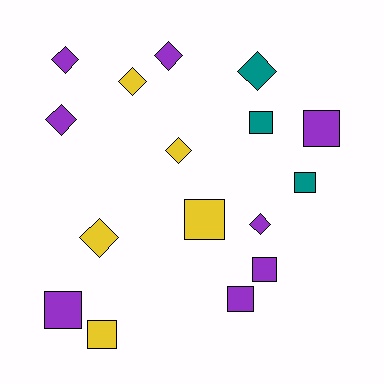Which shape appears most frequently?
Square, with 8 objects.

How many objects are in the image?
There are 16 objects.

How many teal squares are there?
There are 2 teal squares.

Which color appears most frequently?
Purple, with 8 objects.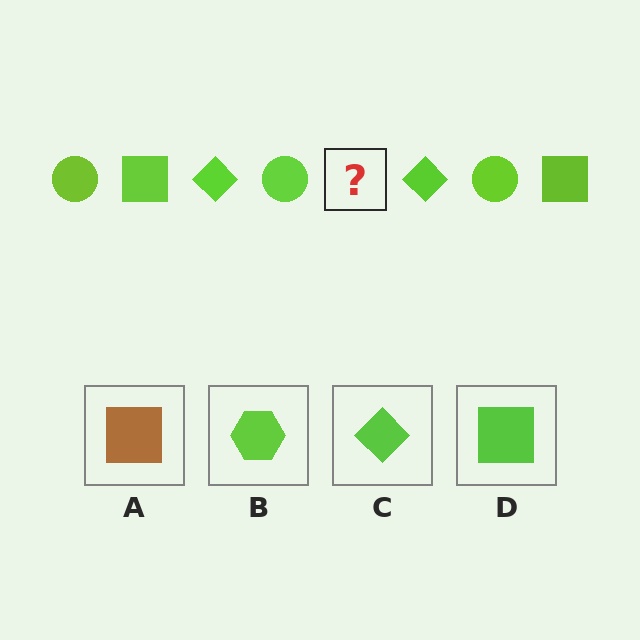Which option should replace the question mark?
Option D.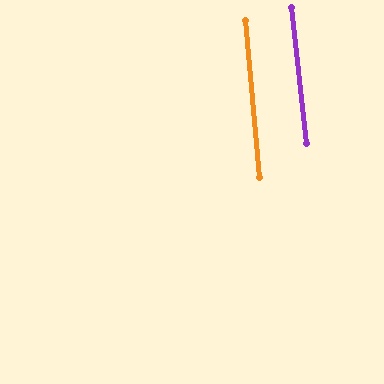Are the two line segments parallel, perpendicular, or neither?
Parallel — their directions differ by only 1.4°.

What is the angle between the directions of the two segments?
Approximately 1 degree.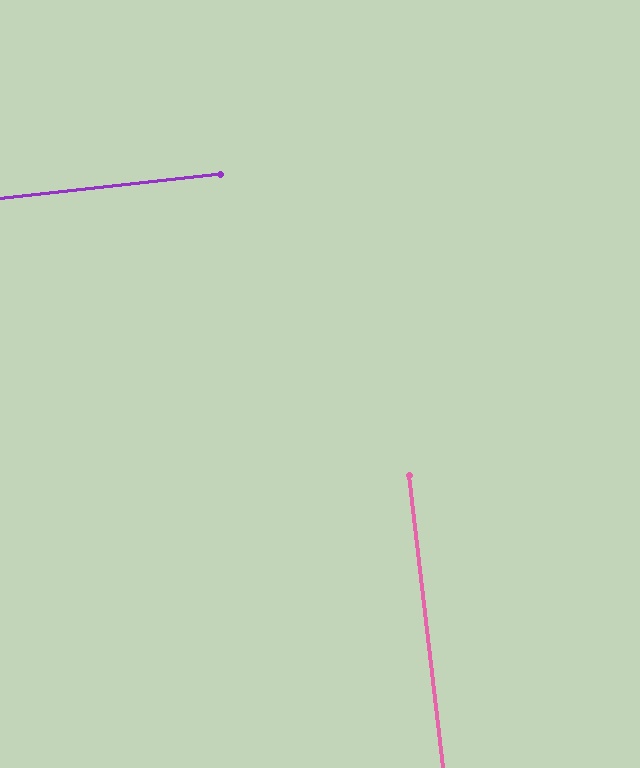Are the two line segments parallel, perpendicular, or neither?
Perpendicular — they meet at approximately 90°.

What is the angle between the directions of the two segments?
Approximately 90 degrees.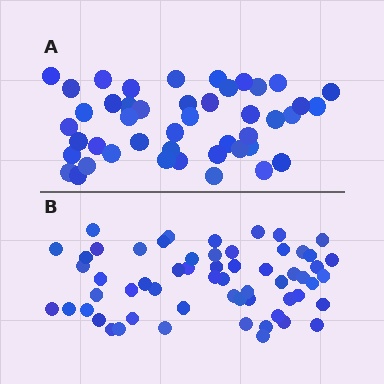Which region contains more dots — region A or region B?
Region B (the bottom region) has more dots.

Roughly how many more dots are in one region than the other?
Region B has approximately 15 more dots than region A.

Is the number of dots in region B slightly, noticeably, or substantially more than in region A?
Region B has noticeably more, but not dramatically so. The ratio is roughly 1.3 to 1.